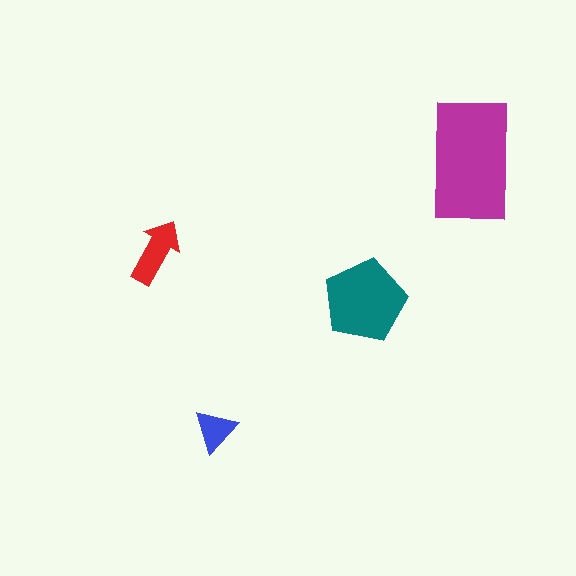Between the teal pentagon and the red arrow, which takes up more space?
The teal pentagon.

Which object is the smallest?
The blue triangle.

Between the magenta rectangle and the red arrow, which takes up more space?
The magenta rectangle.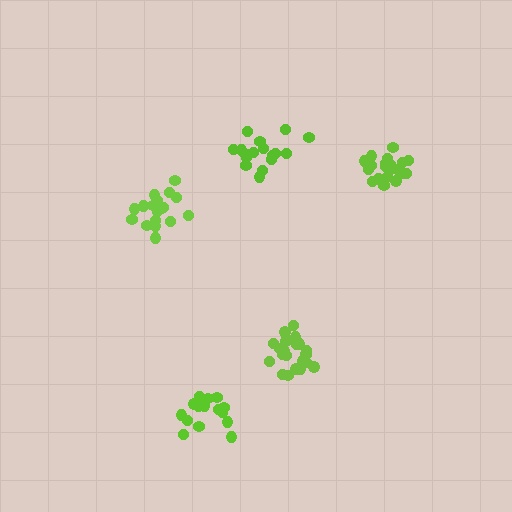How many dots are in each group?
Group 1: 18 dots, Group 2: 21 dots, Group 3: 16 dots, Group 4: 17 dots, Group 5: 20 dots (92 total).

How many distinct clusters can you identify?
There are 5 distinct clusters.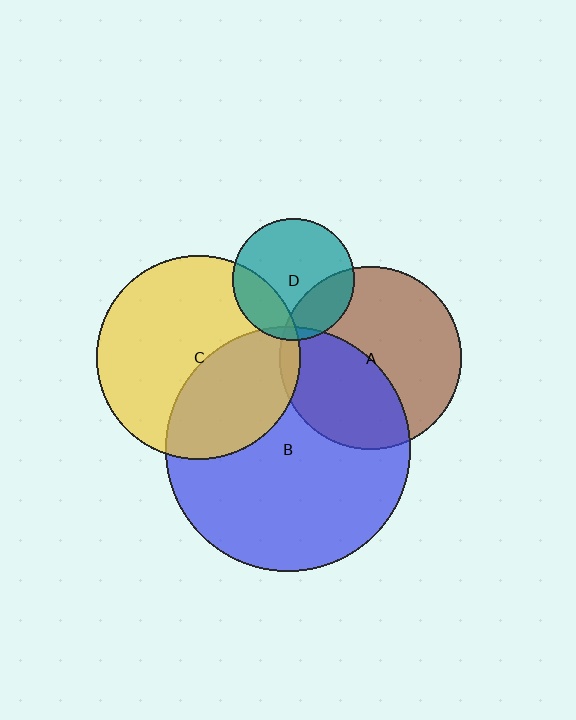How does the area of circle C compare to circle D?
Approximately 2.8 times.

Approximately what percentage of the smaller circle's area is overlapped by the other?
Approximately 40%.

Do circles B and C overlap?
Yes.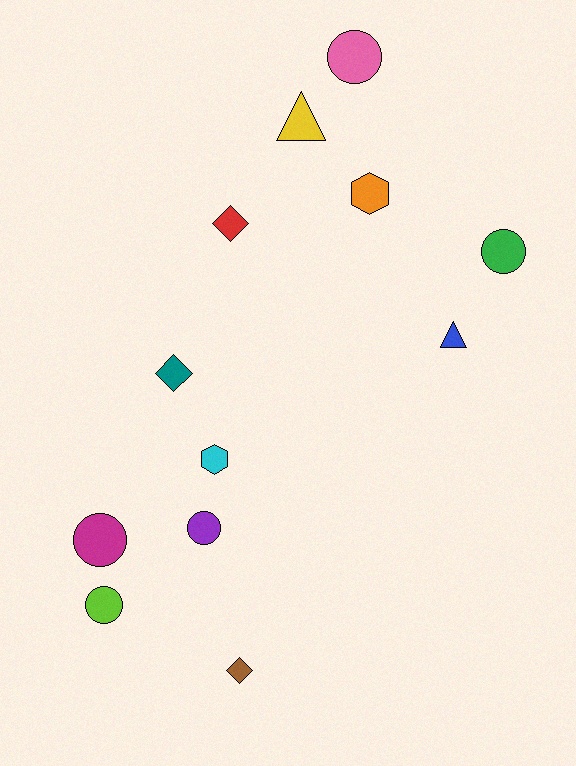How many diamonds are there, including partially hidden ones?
There are 3 diamonds.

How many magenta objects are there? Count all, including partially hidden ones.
There is 1 magenta object.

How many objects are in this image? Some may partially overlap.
There are 12 objects.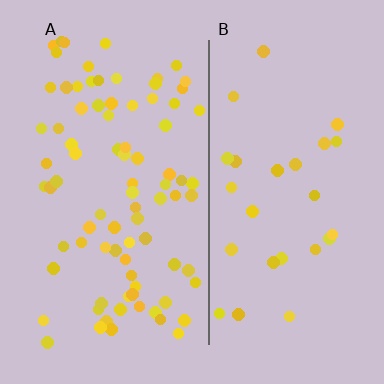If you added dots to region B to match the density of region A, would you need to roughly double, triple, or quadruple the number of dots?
Approximately triple.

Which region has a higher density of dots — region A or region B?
A (the left).